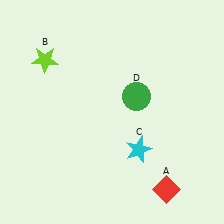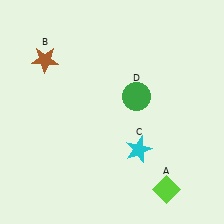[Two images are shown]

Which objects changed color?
A changed from red to lime. B changed from lime to brown.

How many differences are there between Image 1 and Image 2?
There are 2 differences between the two images.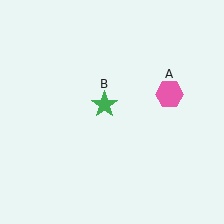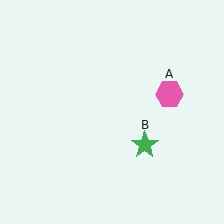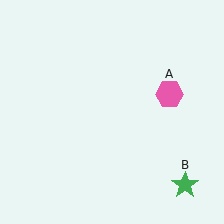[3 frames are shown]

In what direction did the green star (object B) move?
The green star (object B) moved down and to the right.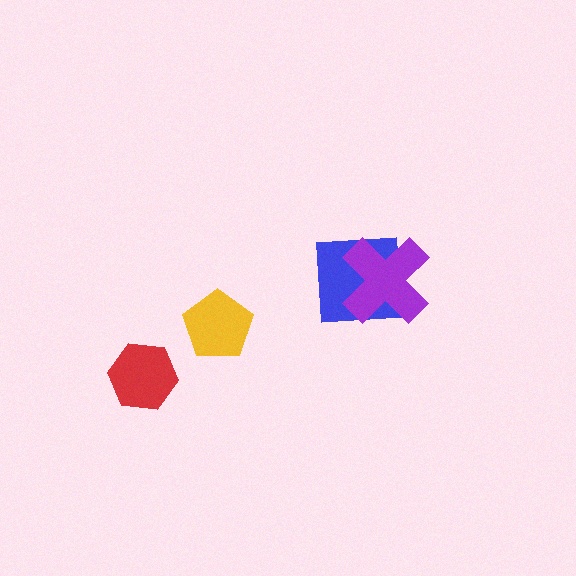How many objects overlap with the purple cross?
1 object overlaps with the purple cross.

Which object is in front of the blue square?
The purple cross is in front of the blue square.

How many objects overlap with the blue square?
1 object overlaps with the blue square.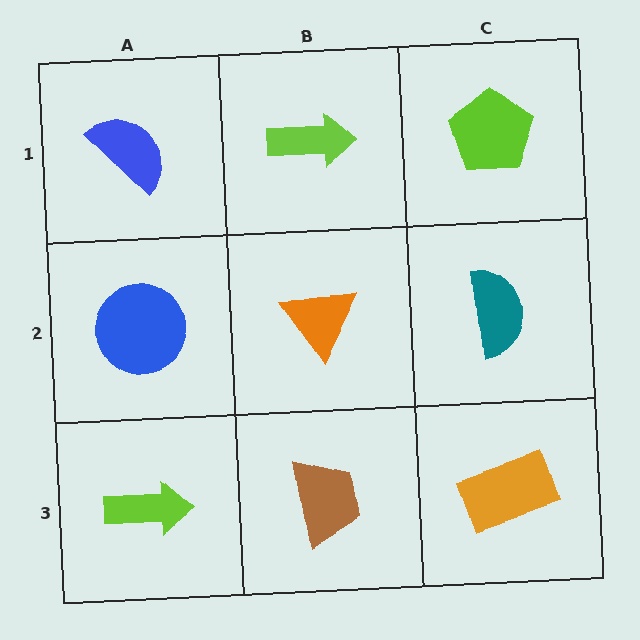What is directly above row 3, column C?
A teal semicircle.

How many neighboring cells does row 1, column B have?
3.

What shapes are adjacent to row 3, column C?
A teal semicircle (row 2, column C), a brown trapezoid (row 3, column B).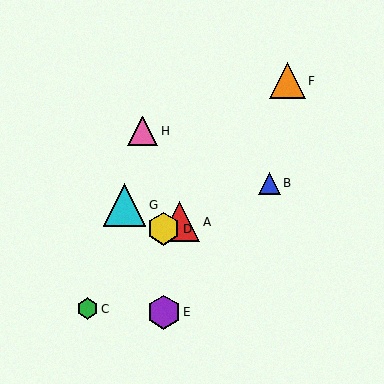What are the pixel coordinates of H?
Object H is at (143, 131).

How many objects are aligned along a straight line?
3 objects (A, B, D) are aligned along a straight line.